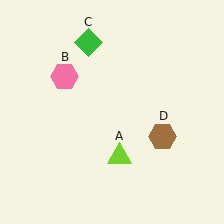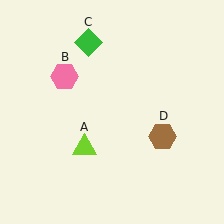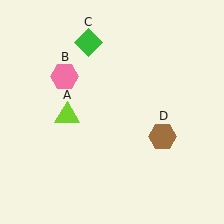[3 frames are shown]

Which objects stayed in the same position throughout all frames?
Pink hexagon (object B) and green diamond (object C) and brown hexagon (object D) remained stationary.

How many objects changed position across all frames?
1 object changed position: lime triangle (object A).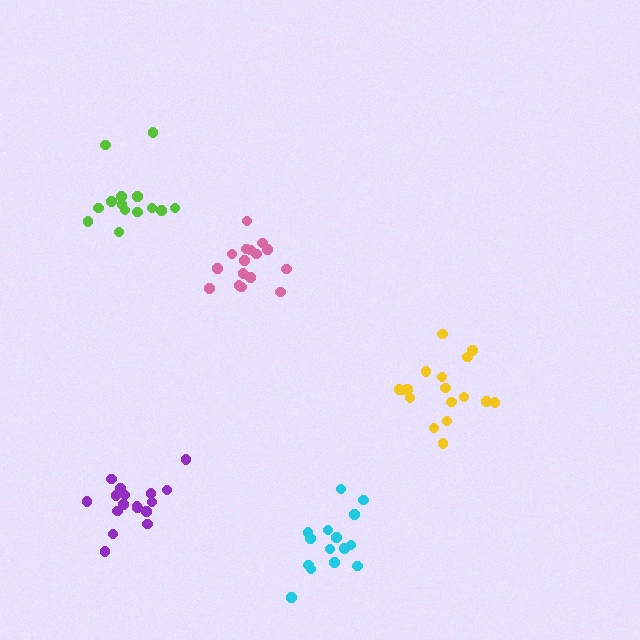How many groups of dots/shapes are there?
There are 5 groups.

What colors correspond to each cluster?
The clusters are colored: lime, pink, yellow, purple, cyan.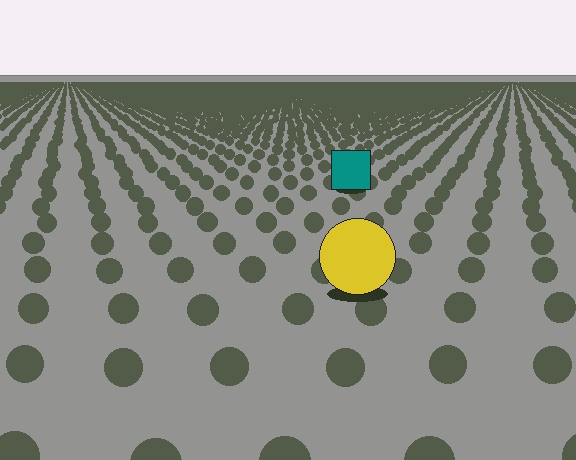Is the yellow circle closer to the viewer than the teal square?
Yes. The yellow circle is closer — you can tell from the texture gradient: the ground texture is coarser near it.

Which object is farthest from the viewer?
The teal square is farthest from the viewer. It appears smaller and the ground texture around it is denser.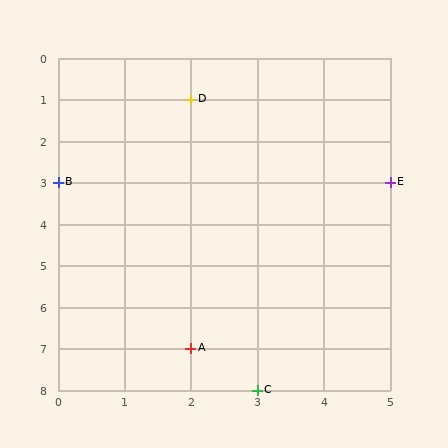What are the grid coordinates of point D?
Point D is at grid coordinates (2, 1).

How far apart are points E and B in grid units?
Points E and B are 5 columns apart.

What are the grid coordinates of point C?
Point C is at grid coordinates (3, 8).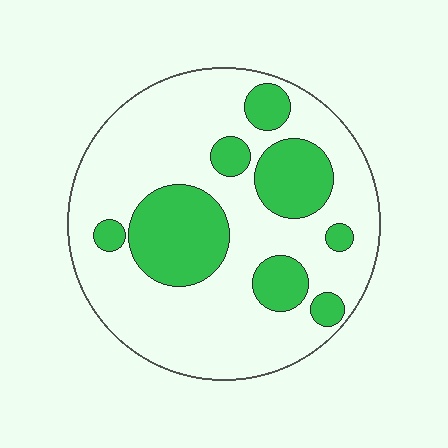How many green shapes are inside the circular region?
8.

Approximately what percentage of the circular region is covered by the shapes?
Approximately 30%.